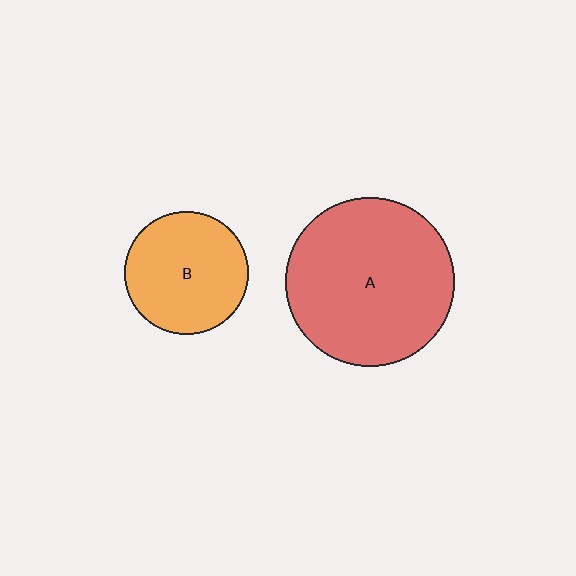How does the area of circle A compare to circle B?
Approximately 1.9 times.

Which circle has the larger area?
Circle A (red).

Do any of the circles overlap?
No, none of the circles overlap.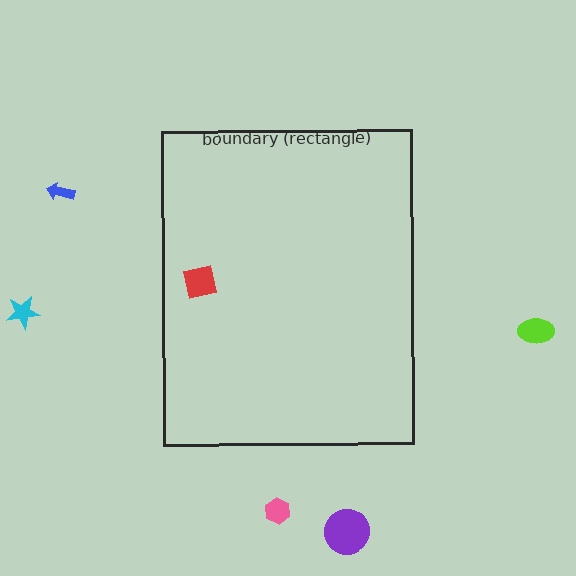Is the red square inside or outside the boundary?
Inside.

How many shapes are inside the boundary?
1 inside, 5 outside.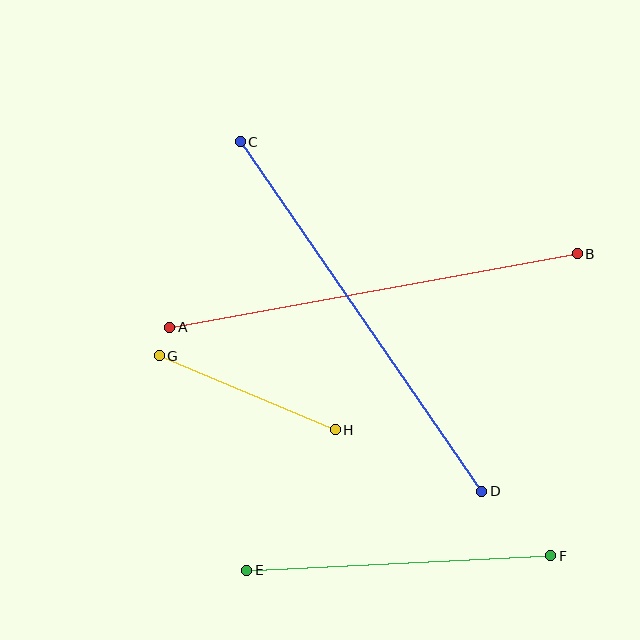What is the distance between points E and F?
The distance is approximately 304 pixels.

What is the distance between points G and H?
The distance is approximately 191 pixels.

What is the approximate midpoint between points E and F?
The midpoint is at approximately (399, 563) pixels.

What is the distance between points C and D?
The distance is approximately 425 pixels.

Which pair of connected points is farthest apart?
Points C and D are farthest apart.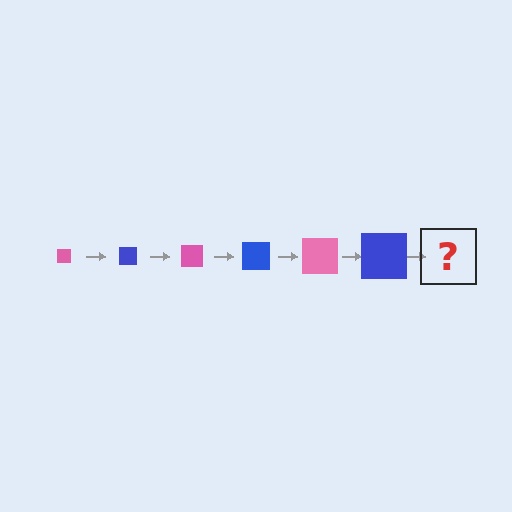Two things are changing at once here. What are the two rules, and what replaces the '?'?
The two rules are that the square grows larger each step and the color cycles through pink and blue. The '?' should be a pink square, larger than the previous one.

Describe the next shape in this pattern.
It should be a pink square, larger than the previous one.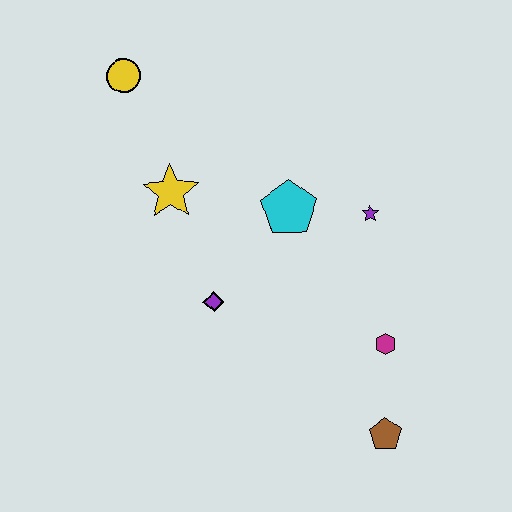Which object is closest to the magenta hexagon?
The brown pentagon is closest to the magenta hexagon.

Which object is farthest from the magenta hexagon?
The yellow circle is farthest from the magenta hexagon.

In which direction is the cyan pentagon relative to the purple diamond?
The cyan pentagon is above the purple diamond.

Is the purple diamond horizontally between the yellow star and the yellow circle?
No